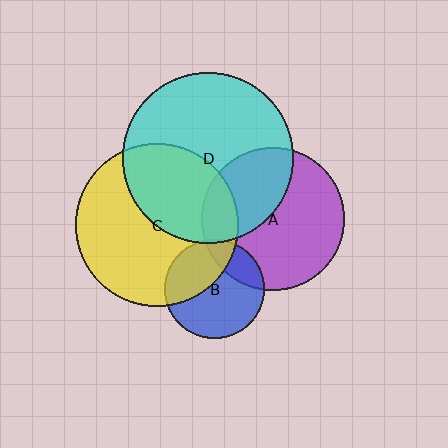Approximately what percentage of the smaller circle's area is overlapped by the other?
Approximately 15%.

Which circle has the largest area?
Circle D (cyan).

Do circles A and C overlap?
Yes.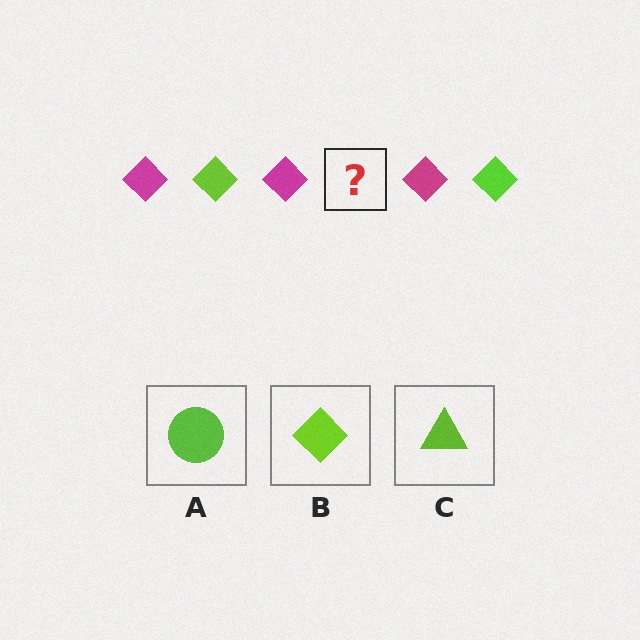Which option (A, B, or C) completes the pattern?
B.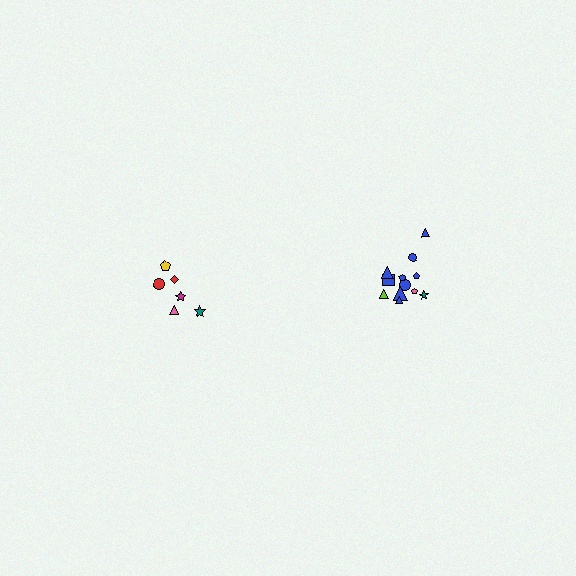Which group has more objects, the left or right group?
The right group.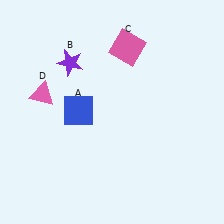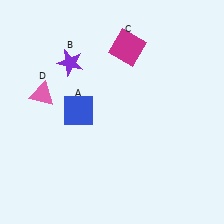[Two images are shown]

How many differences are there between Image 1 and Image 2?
There is 1 difference between the two images.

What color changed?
The square (C) changed from pink in Image 1 to magenta in Image 2.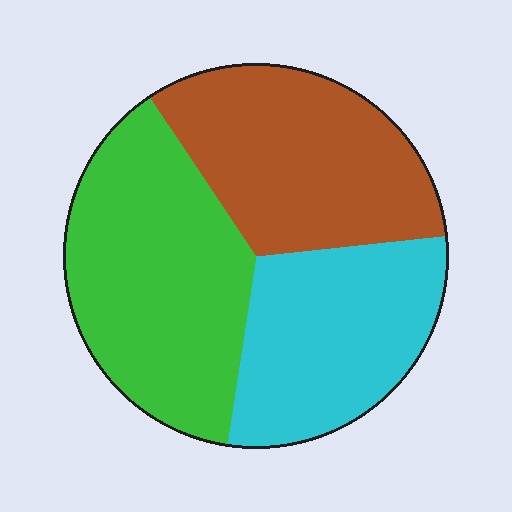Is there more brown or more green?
Green.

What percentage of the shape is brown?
Brown covers around 35% of the shape.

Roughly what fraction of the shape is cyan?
Cyan covers about 30% of the shape.